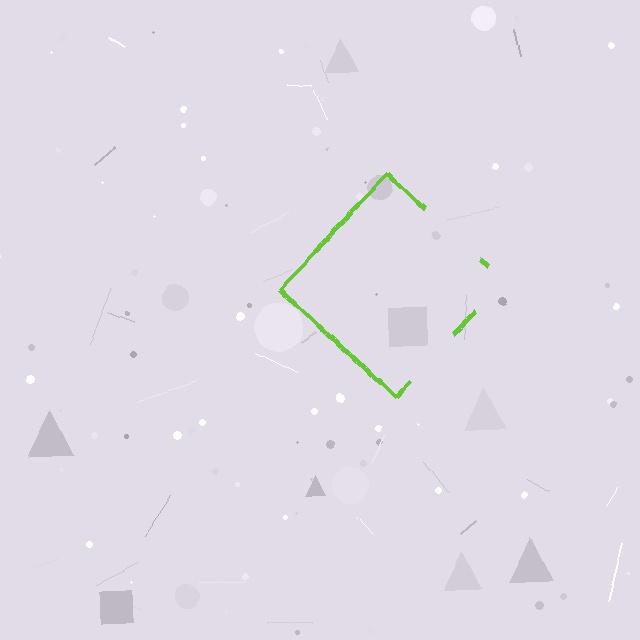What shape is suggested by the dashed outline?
The dashed outline suggests a diamond.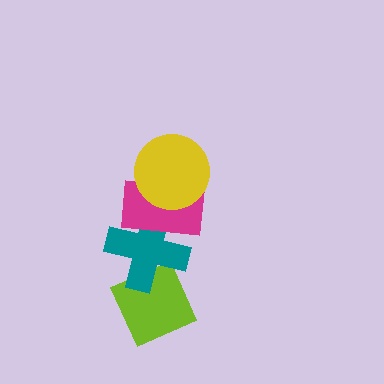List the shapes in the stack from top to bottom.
From top to bottom: the yellow circle, the magenta rectangle, the teal cross, the lime diamond.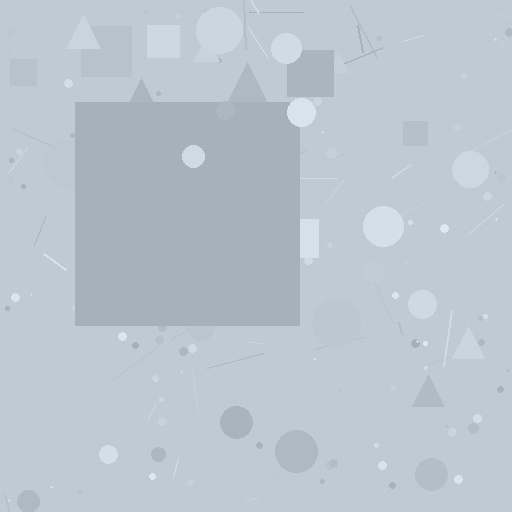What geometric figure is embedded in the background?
A square is embedded in the background.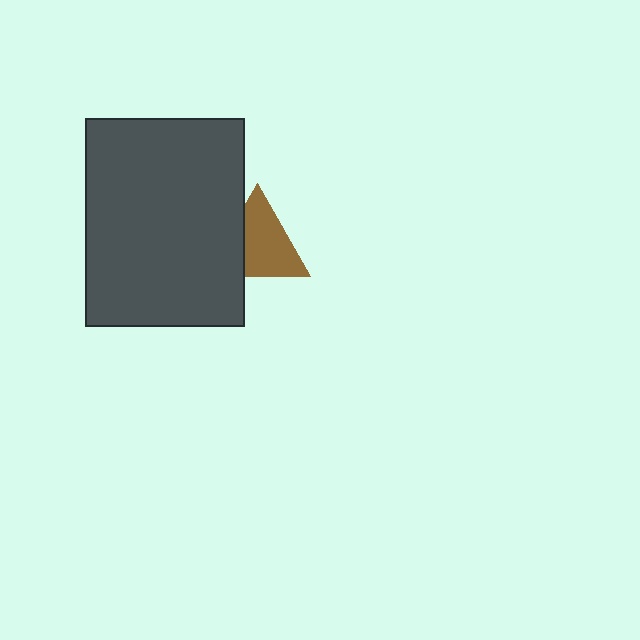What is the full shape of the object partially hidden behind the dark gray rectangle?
The partially hidden object is a brown triangle.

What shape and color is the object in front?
The object in front is a dark gray rectangle.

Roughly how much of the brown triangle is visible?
Most of it is visible (roughly 69%).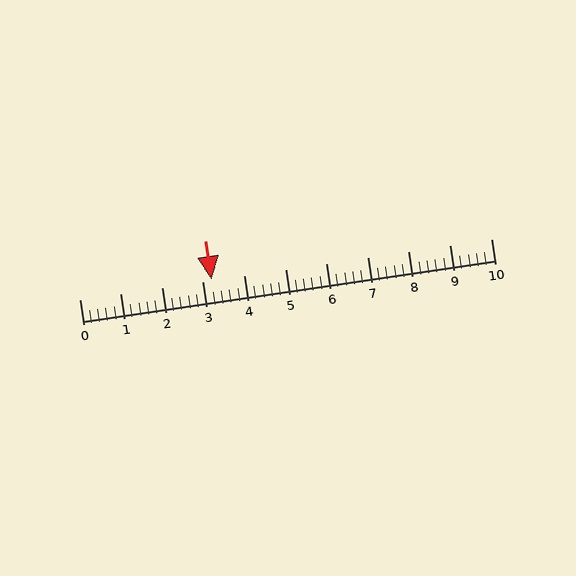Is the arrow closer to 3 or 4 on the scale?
The arrow is closer to 3.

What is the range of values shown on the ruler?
The ruler shows values from 0 to 10.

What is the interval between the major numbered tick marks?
The major tick marks are spaced 1 units apart.